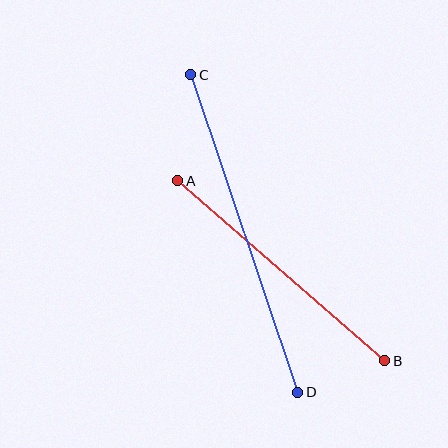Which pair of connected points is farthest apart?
Points C and D are farthest apart.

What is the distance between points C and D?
The distance is approximately 335 pixels.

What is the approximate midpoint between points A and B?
The midpoint is at approximately (281, 271) pixels.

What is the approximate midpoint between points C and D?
The midpoint is at approximately (244, 234) pixels.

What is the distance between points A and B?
The distance is approximately 275 pixels.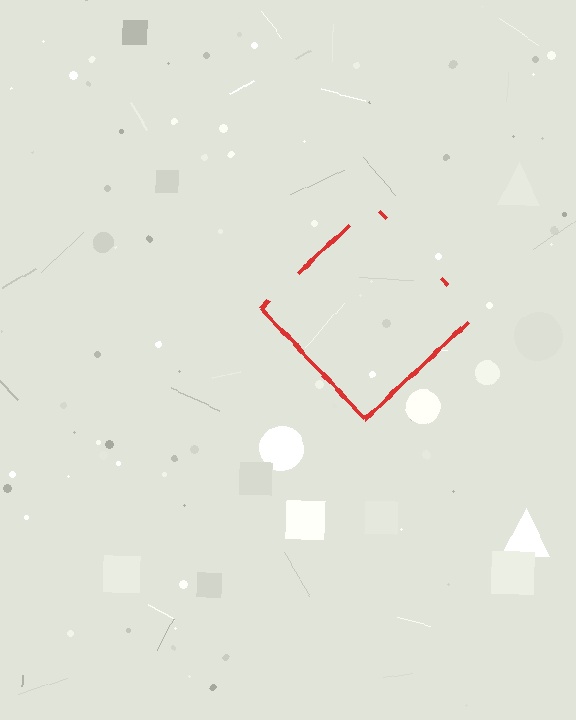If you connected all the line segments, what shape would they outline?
They would outline a diamond.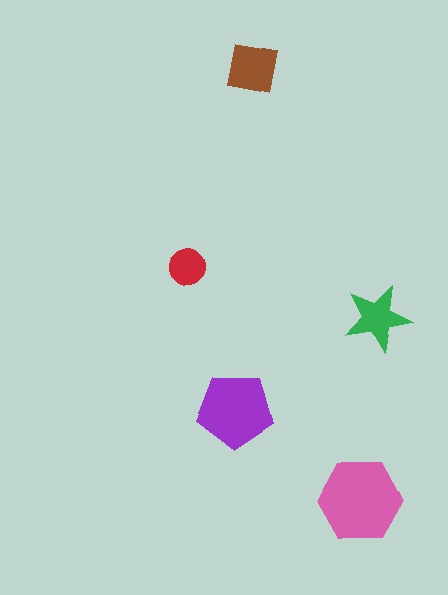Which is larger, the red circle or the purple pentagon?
The purple pentagon.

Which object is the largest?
The pink hexagon.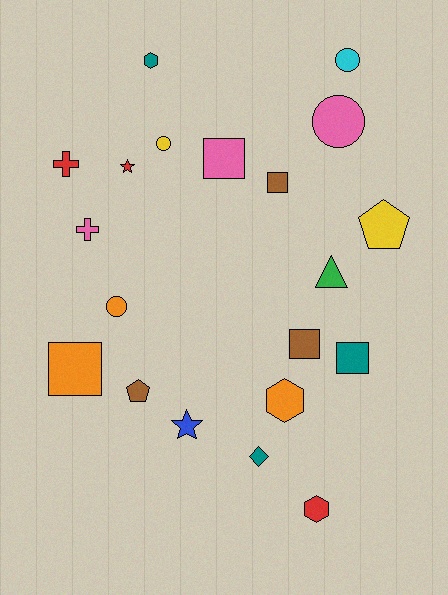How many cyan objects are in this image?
There is 1 cyan object.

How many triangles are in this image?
There is 1 triangle.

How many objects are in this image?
There are 20 objects.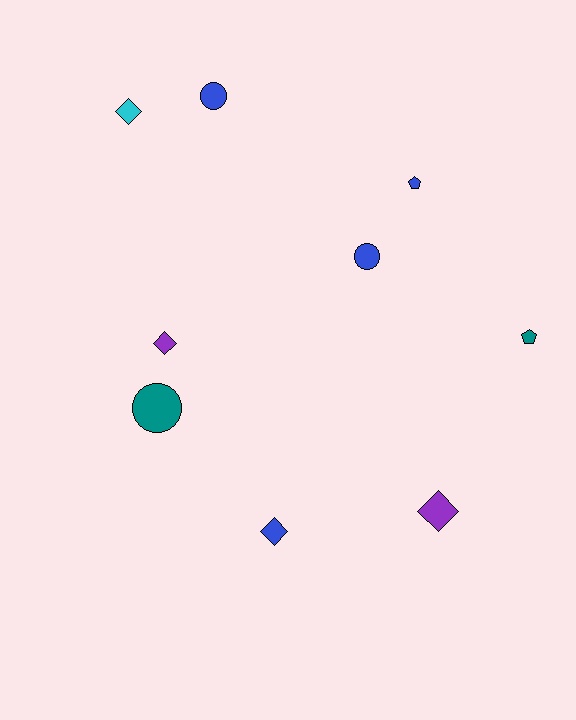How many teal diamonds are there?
There are no teal diamonds.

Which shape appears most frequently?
Diamond, with 4 objects.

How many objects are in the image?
There are 9 objects.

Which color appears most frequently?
Blue, with 4 objects.